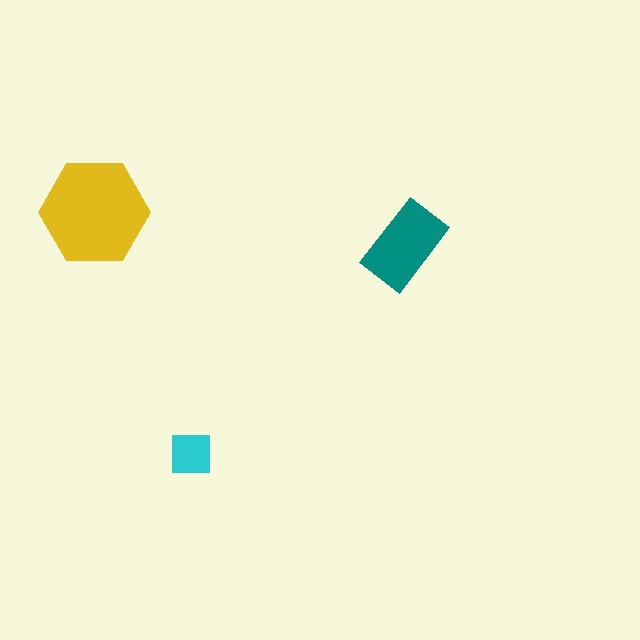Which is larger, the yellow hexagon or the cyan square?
The yellow hexagon.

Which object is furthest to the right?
The teal rectangle is rightmost.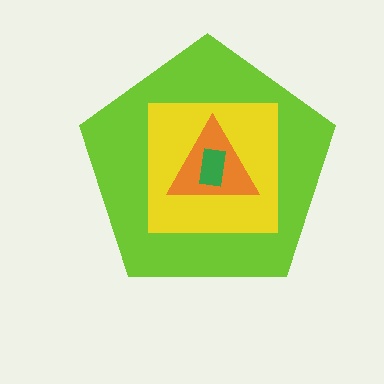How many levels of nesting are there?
4.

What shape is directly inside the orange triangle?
The green rectangle.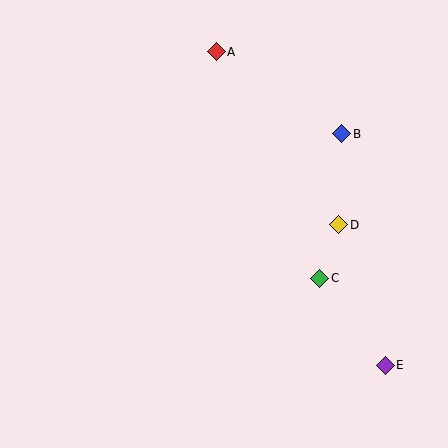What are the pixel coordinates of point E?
Point E is at (385, 365).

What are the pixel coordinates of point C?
Point C is at (320, 278).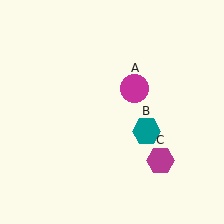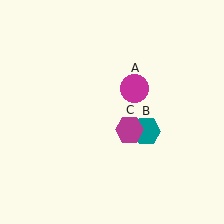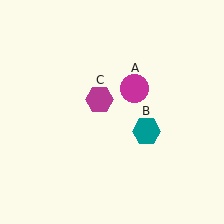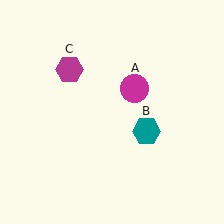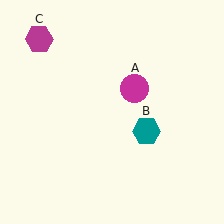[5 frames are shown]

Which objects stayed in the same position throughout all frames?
Magenta circle (object A) and teal hexagon (object B) remained stationary.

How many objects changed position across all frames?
1 object changed position: magenta hexagon (object C).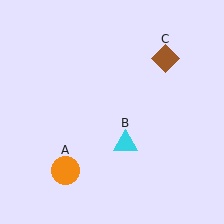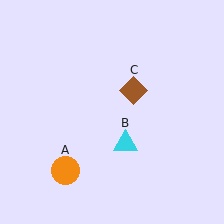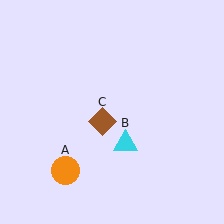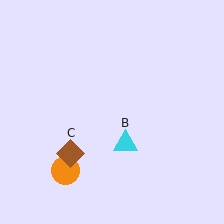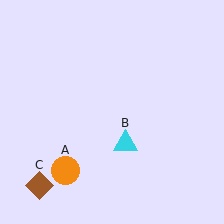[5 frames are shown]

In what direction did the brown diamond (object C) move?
The brown diamond (object C) moved down and to the left.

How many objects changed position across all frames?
1 object changed position: brown diamond (object C).